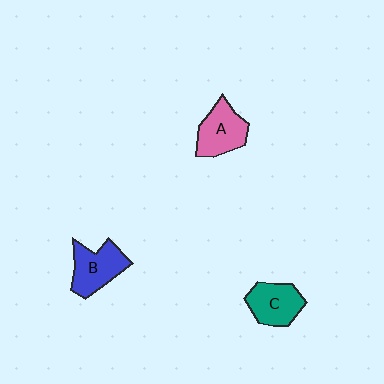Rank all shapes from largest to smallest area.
From largest to smallest: B (blue), A (pink), C (teal).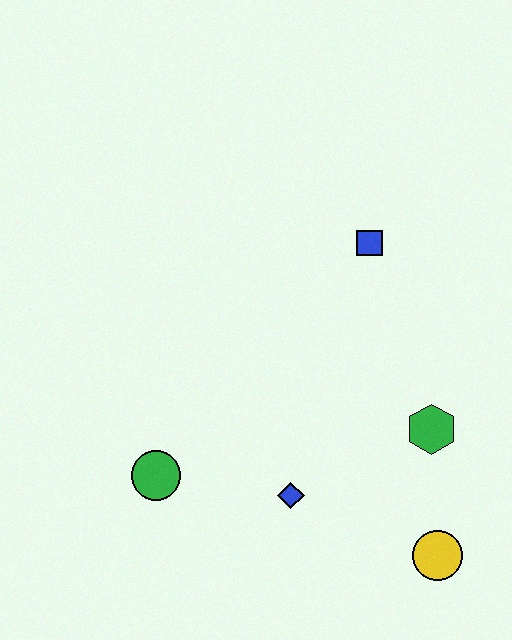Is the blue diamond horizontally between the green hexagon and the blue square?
No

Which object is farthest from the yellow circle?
The blue square is farthest from the yellow circle.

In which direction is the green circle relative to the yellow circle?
The green circle is to the left of the yellow circle.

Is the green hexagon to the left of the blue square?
No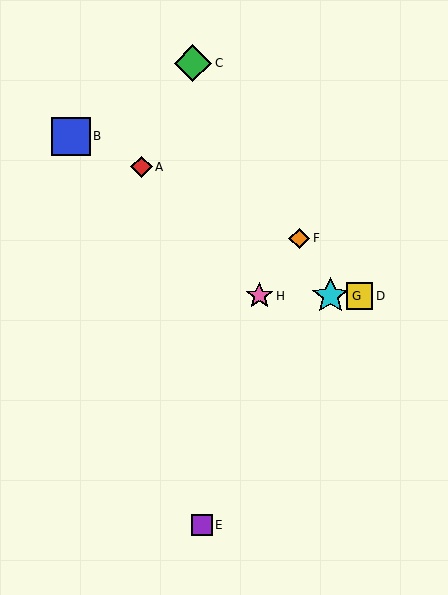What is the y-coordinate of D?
Object D is at y≈296.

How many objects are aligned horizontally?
3 objects (D, G, H) are aligned horizontally.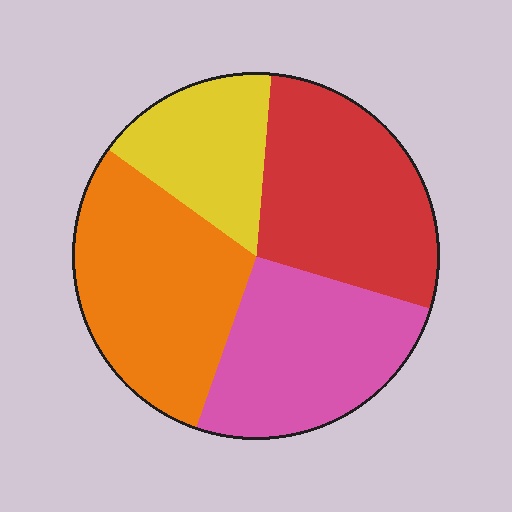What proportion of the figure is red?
Red takes up about one quarter (1/4) of the figure.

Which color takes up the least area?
Yellow, at roughly 15%.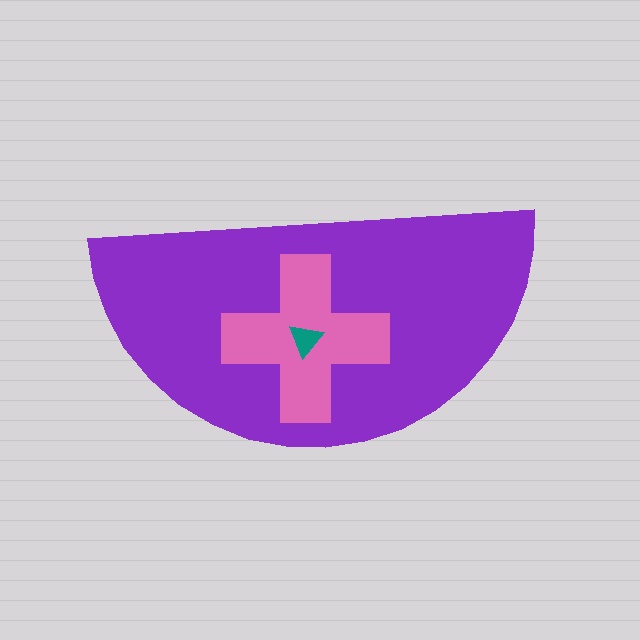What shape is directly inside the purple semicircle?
The pink cross.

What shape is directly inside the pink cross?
The teal triangle.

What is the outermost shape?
The purple semicircle.